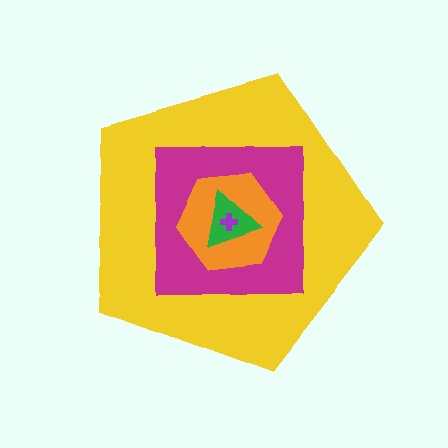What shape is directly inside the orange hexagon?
The green triangle.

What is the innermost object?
The purple cross.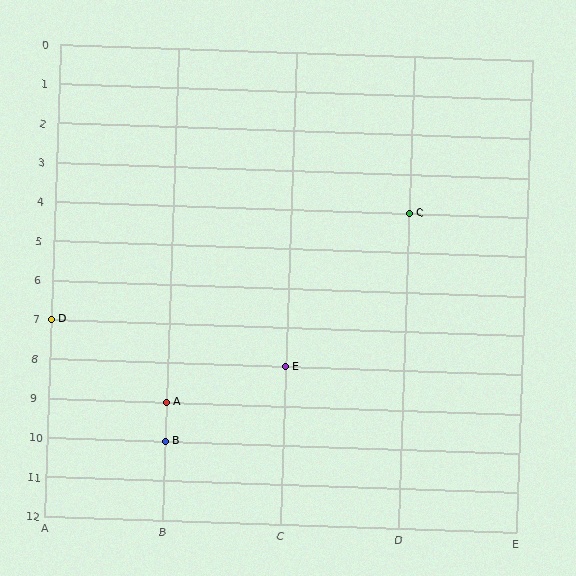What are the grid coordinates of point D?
Point D is at grid coordinates (A, 7).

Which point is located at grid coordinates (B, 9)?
Point A is at (B, 9).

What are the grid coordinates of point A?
Point A is at grid coordinates (B, 9).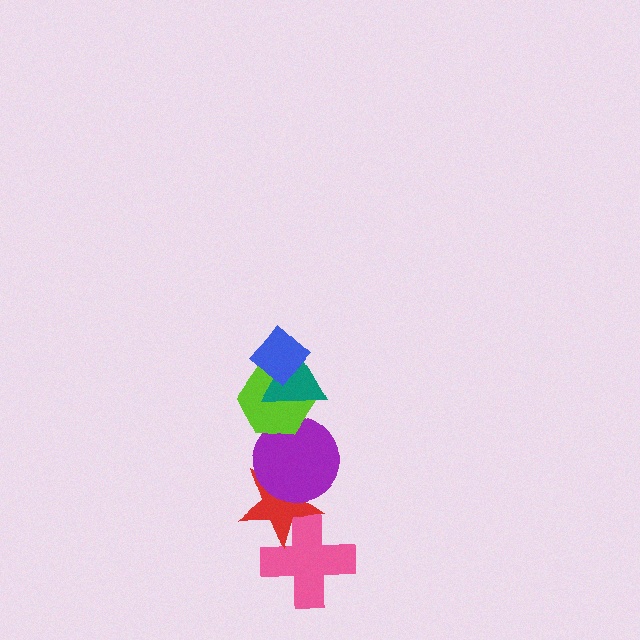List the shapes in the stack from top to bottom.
From top to bottom: the blue diamond, the teal triangle, the lime hexagon, the purple circle, the red star, the pink cross.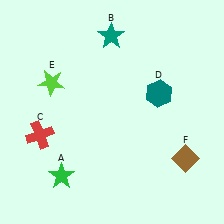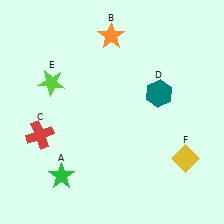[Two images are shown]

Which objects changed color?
B changed from teal to orange. F changed from brown to yellow.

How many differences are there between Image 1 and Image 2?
There are 2 differences between the two images.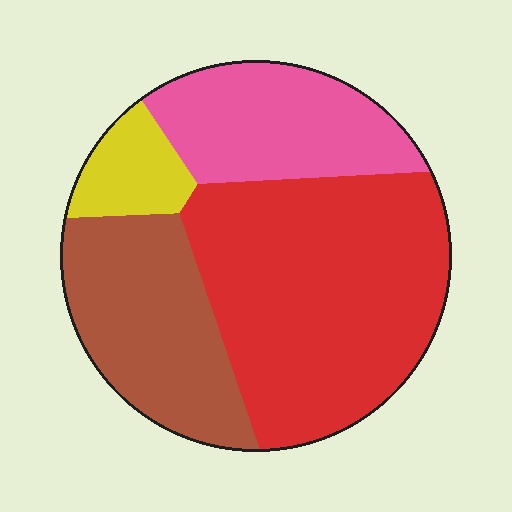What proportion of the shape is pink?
Pink covers about 20% of the shape.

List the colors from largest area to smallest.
From largest to smallest: red, brown, pink, yellow.